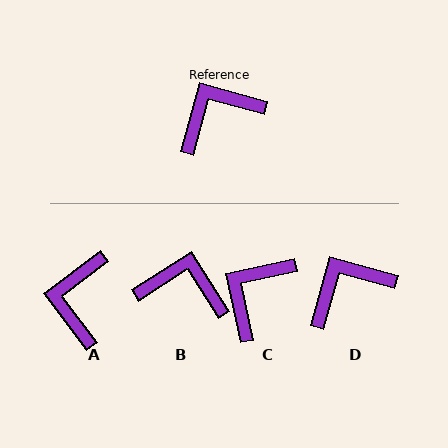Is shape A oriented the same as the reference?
No, it is off by about 52 degrees.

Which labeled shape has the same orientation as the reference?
D.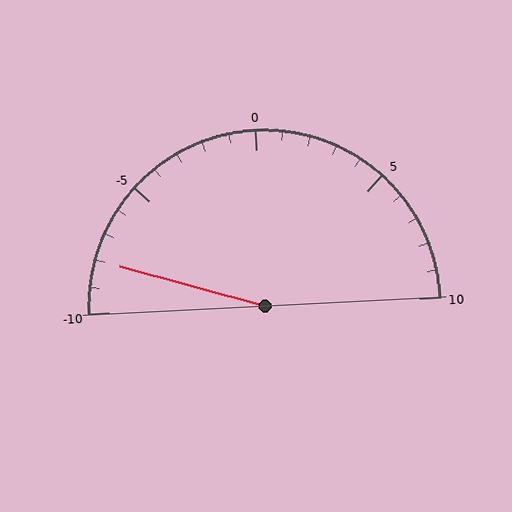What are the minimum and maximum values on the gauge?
The gauge ranges from -10 to 10.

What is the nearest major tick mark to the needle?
The nearest major tick mark is -10.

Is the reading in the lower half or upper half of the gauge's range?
The reading is in the lower half of the range (-10 to 10).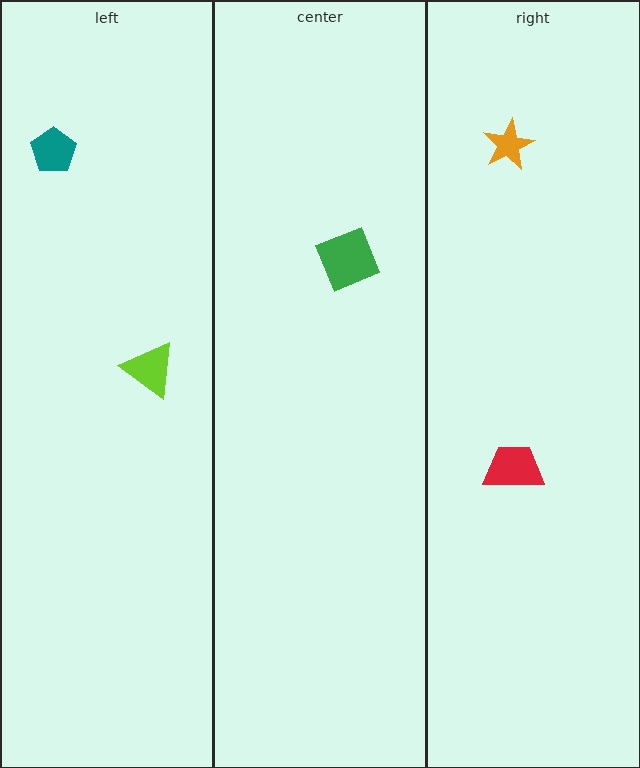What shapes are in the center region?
The green diamond.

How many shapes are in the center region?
1.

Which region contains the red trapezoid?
The right region.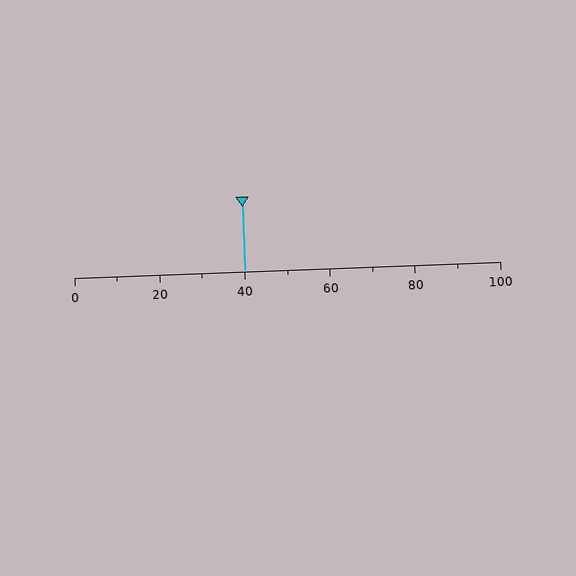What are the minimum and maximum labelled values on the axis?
The axis runs from 0 to 100.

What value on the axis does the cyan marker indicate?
The marker indicates approximately 40.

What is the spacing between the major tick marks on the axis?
The major ticks are spaced 20 apart.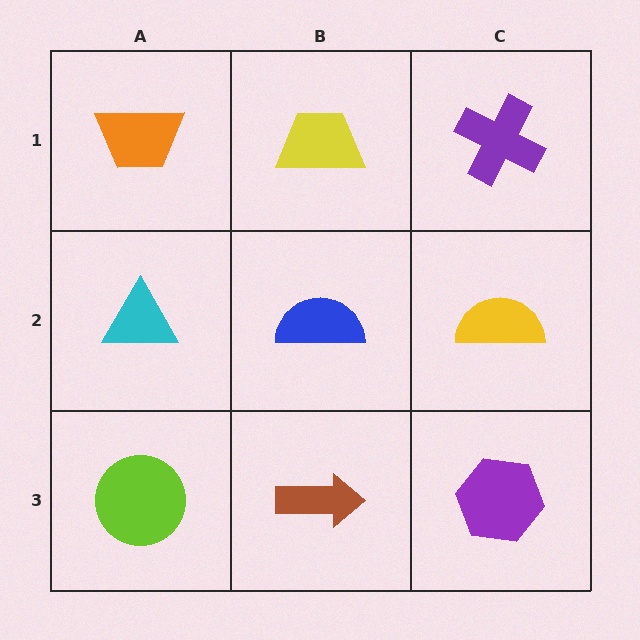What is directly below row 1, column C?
A yellow semicircle.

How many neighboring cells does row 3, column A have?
2.